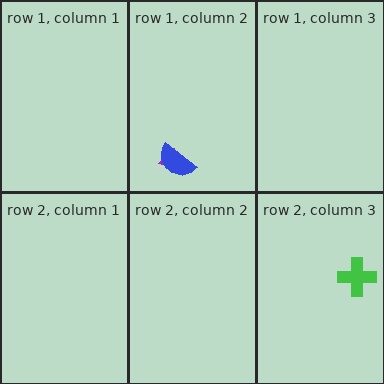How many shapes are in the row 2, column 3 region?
1.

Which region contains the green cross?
The row 2, column 3 region.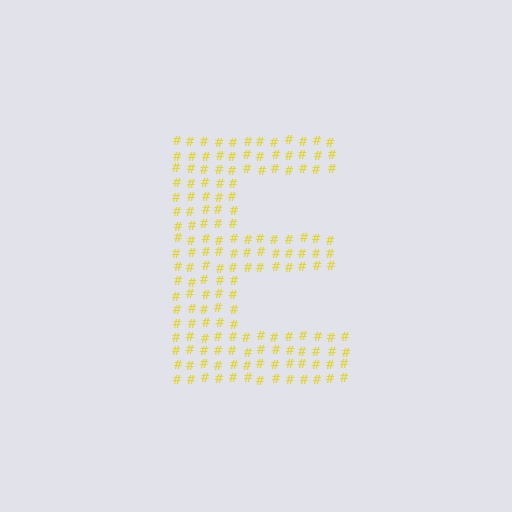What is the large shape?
The large shape is the letter E.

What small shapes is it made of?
It is made of small hash symbols.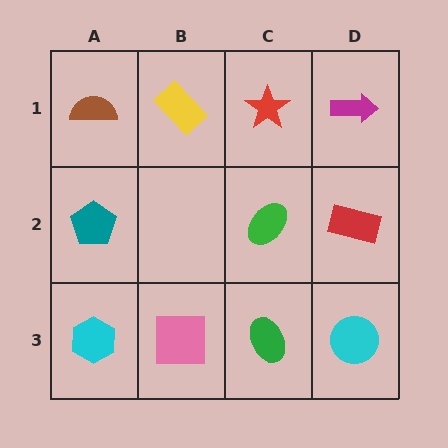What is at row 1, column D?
A magenta arrow.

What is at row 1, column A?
A brown semicircle.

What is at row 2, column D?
A red rectangle.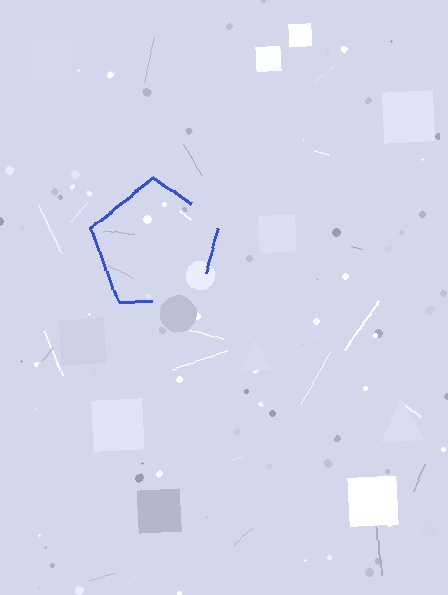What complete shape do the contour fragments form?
The contour fragments form a pentagon.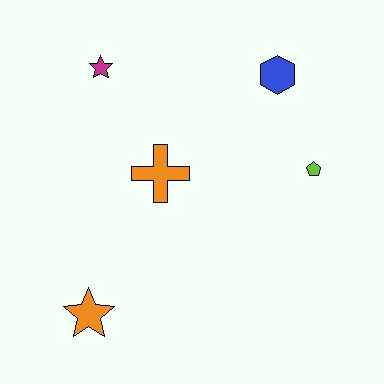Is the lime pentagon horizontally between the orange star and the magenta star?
No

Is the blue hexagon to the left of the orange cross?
No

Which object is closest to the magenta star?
The orange cross is closest to the magenta star.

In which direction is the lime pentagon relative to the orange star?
The lime pentagon is to the right of the orange star.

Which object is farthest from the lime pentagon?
The orange star is farthest from the lime pentagon.